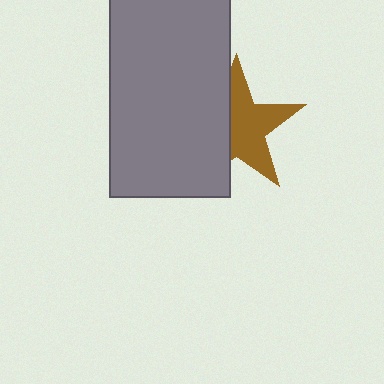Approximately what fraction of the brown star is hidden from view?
Roughly 43% of the brown star is hidden behind the gray rectangle.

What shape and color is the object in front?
The object in front is a gray rectangle.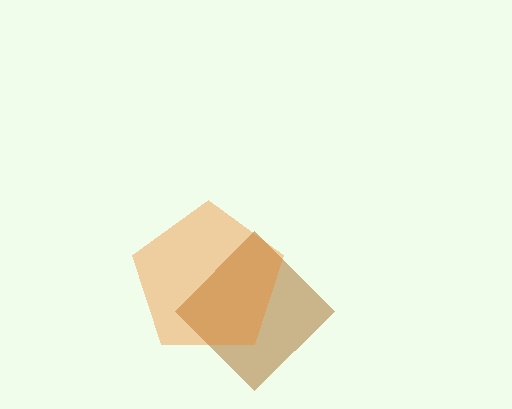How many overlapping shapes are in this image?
There are 2 overlapping shapes in the image.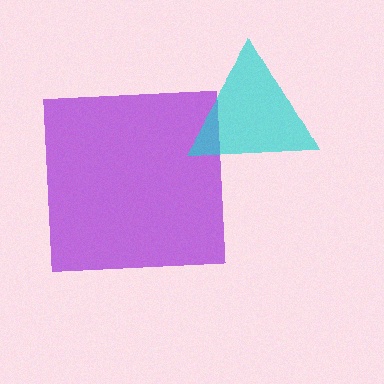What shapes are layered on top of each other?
The layered shapes are: a purple square, a cyan triangle.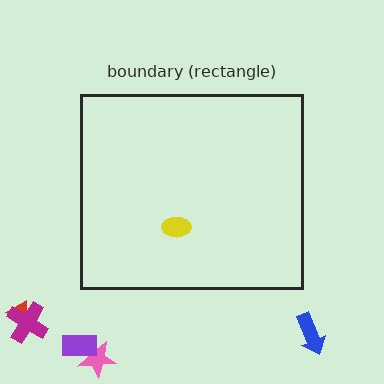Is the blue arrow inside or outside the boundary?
Outside.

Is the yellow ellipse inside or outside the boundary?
Inside.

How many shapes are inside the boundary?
1 inside, 5 outside.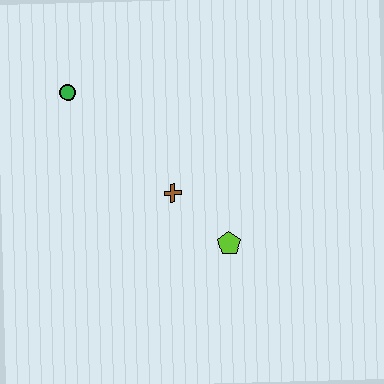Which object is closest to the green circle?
The brown cross is closest to the green circle.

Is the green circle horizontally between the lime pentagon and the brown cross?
No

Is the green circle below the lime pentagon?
No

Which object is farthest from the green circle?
The lime pentagon is farthest from the green circle.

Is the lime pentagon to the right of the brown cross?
Yes